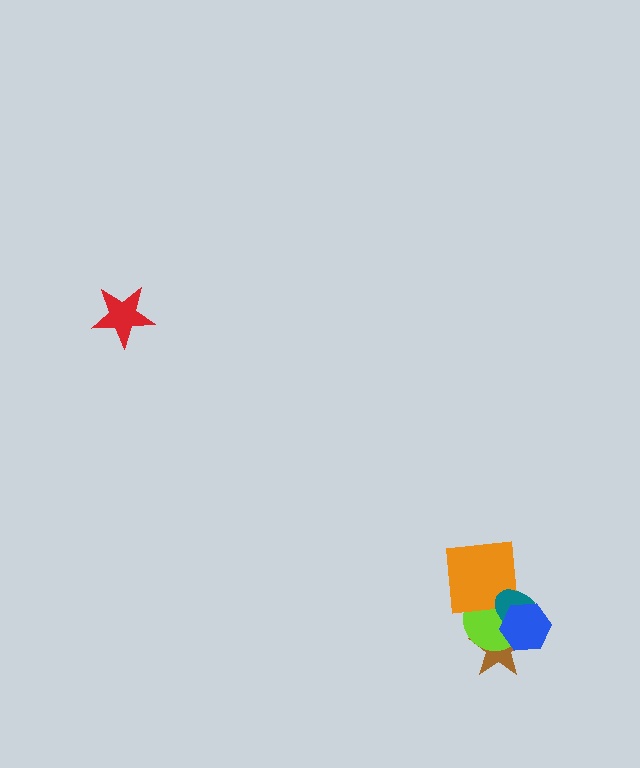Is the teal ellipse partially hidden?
Yes, it is partially covered by another shape.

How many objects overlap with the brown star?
3 objects overlap with the brown star.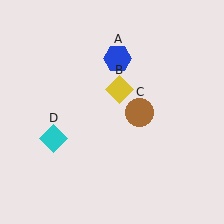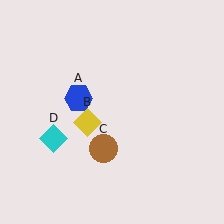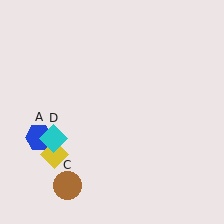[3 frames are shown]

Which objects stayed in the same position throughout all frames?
Cyan diamond (object D) remained stationary.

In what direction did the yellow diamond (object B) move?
The yellow diamond (object B) moved down and to the left.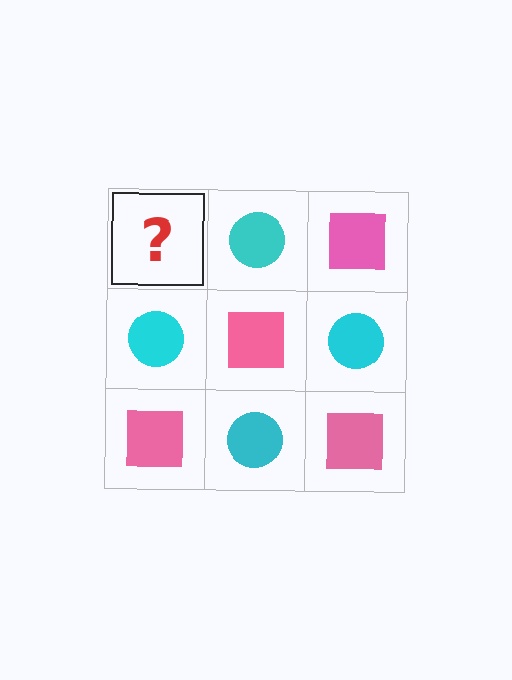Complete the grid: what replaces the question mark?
The question mark should be replaced with a pink square.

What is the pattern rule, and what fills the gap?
The rule is that it alternates pink square and cyan circle in a checkerboard pattern. The gap should be filled with a pink square.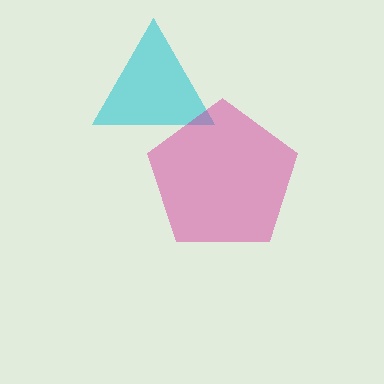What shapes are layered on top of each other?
The layered shapes are: a cyan triangle, a magenta pentagon.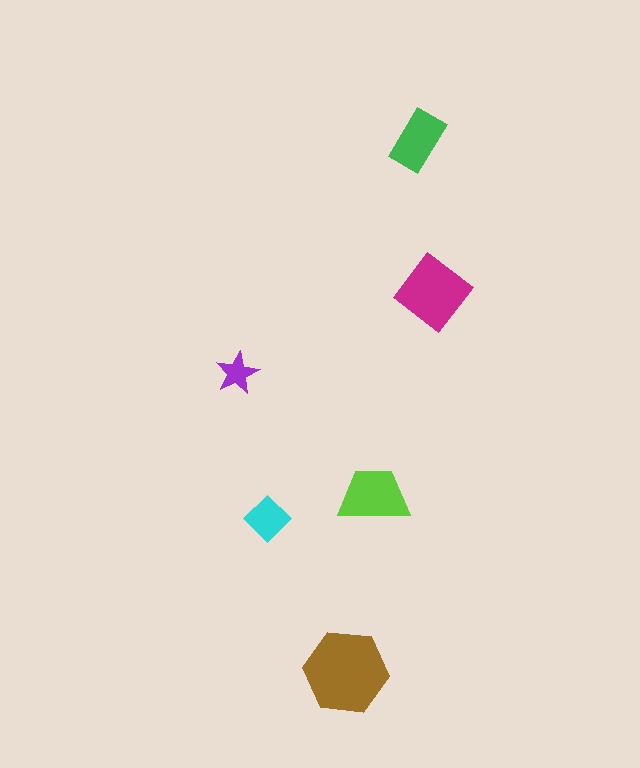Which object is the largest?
The brown hexagon.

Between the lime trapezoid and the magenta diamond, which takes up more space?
The magenta diamond.